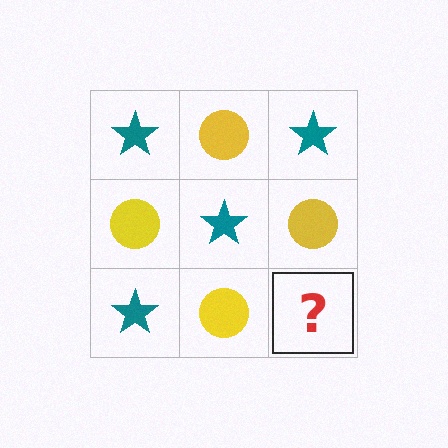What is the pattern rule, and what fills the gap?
The rule is that it alternates teal star and yellow circle in a checkerboard pattern. The gap should be filled with a teal star.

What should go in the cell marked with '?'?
The missing cell should contain a teal star.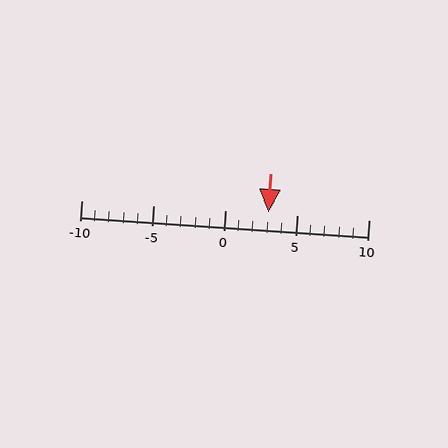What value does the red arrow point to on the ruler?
The red arrow points to approximately 3.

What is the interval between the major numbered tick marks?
The major tick marks are spaced 5 units apart.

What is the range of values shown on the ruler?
The ruler shows values from -10 to 10.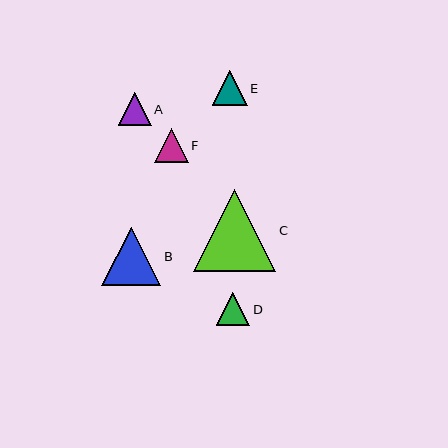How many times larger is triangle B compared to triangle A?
Triangle B is approximately 1.8 times the size of triangle A.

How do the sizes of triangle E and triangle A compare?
Triangle E and triangle A are approximately the same size.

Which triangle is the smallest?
Triangle A is the smallest with a size of approximately 33 pixels.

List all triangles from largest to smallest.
From largest to smallest: C, B, E, F, D, A.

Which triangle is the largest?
Triangle C is the largest with a size of approximately 82 pixels.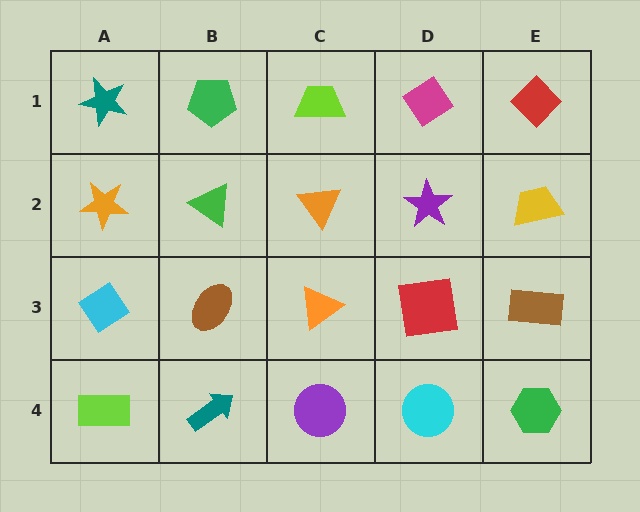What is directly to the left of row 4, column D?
A purple circle.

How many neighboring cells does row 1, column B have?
3.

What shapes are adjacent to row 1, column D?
A purple star (row 2, column D), a lime trapezoid (row 1, column C), a red diamond (row 1, column E).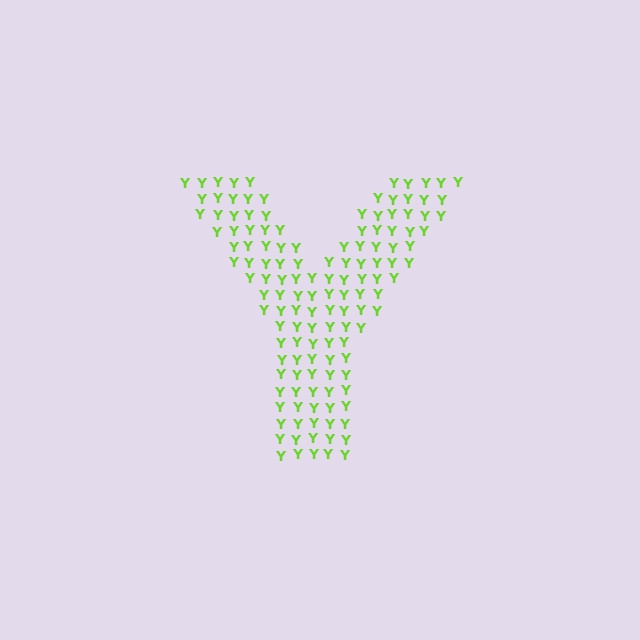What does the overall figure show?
The overall figure shows the letter Y.